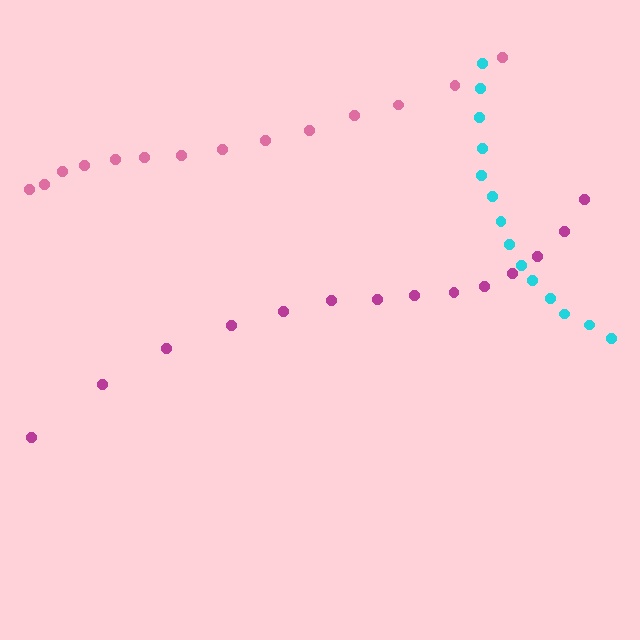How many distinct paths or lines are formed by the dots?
There are 3 distinct paths.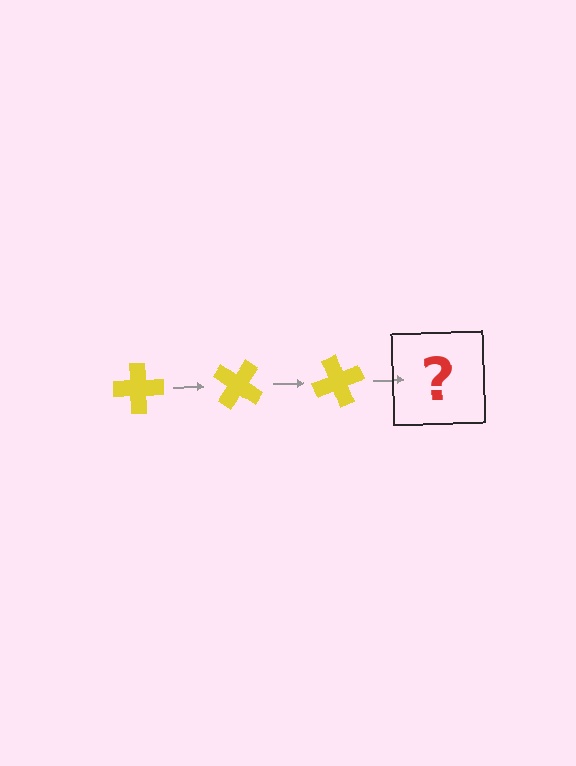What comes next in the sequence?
The next element should be a yellow cross rotated 105 degrees.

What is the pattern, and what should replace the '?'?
The pattern is that the cross rotates 35 degrees each step. The '?' should be a yellow cross rotated 105 degrees.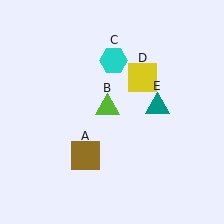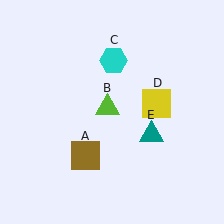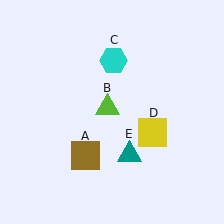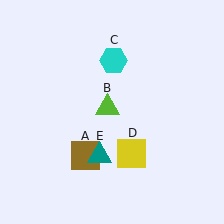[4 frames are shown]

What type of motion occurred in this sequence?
The yellow square (object D), teal triangle (object E) rotated clockwise around the center of the scene.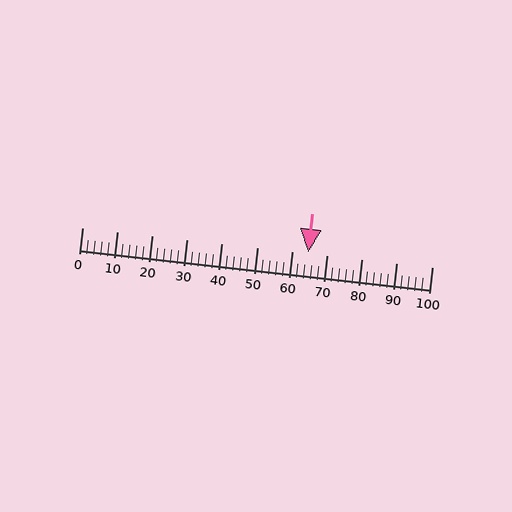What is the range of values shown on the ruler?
The ruler shows values from 0 to 100.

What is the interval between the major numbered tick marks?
The major tick marks are spaced 10 units apart.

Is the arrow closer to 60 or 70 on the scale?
The arrow is closer to 60.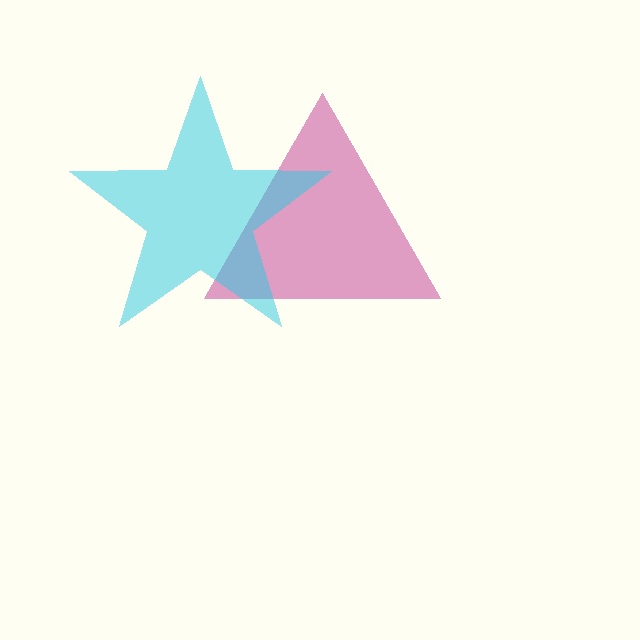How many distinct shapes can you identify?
There are 2 distinct shapes: a magenta triangle, a cyan star.